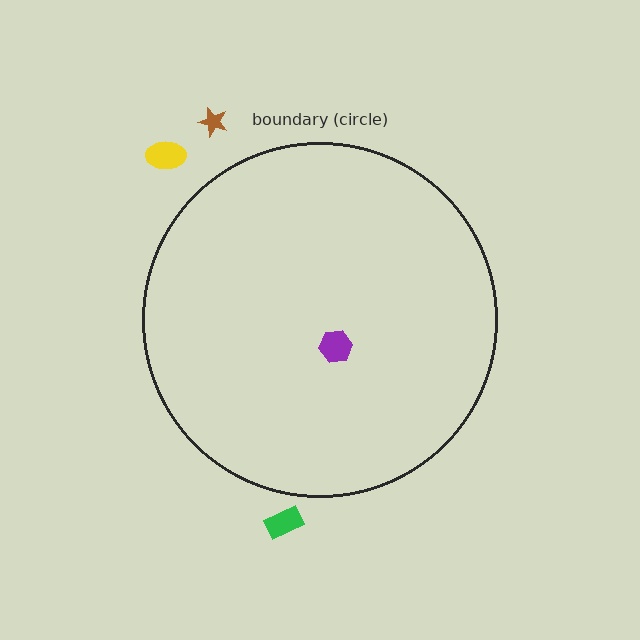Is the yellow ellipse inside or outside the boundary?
Outside.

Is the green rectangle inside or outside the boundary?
Outside.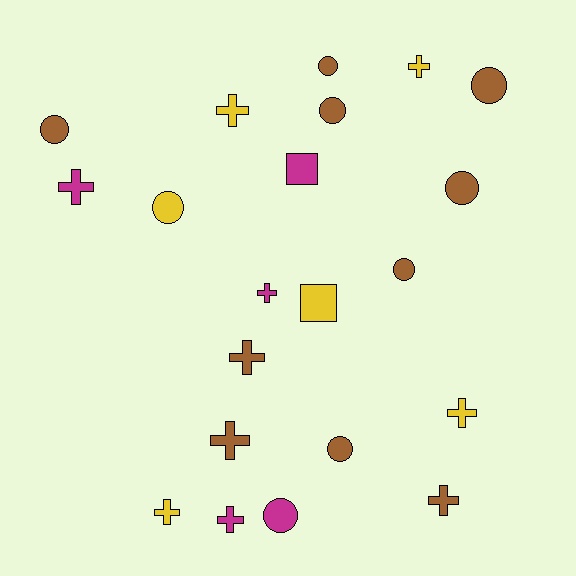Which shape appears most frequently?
Cross, with 10 objects.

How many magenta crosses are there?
There are 3 magenta crosses.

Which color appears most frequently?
Brown, with 10 objects.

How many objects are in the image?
There are 21 objects.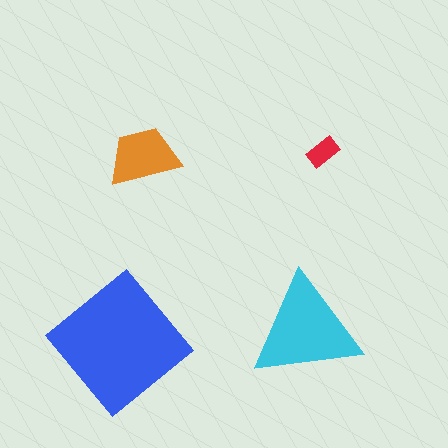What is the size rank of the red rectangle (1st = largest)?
4th.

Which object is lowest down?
The blue diamond is bottommost.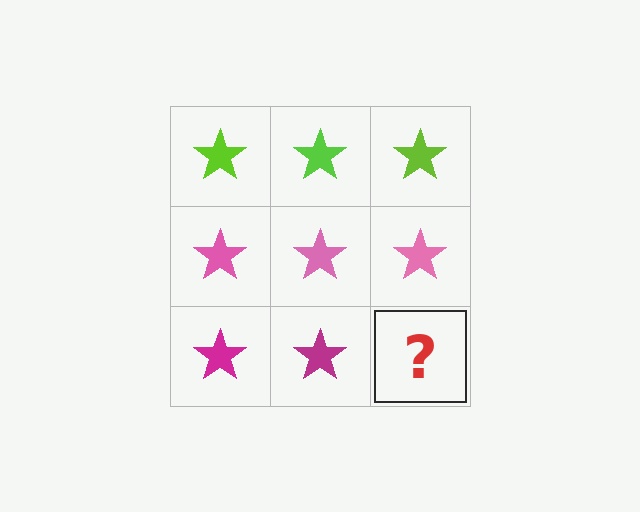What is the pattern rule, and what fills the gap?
The rule is that each row has a consistent color. The gap should be filled with a magenta star.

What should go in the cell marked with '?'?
The missing cell should contain a magenta star.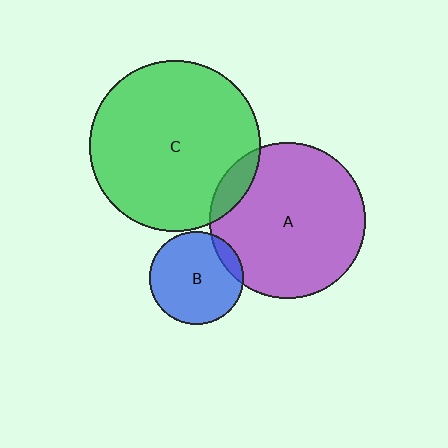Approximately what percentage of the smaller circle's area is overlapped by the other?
Approximately 10%.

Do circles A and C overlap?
Yes.